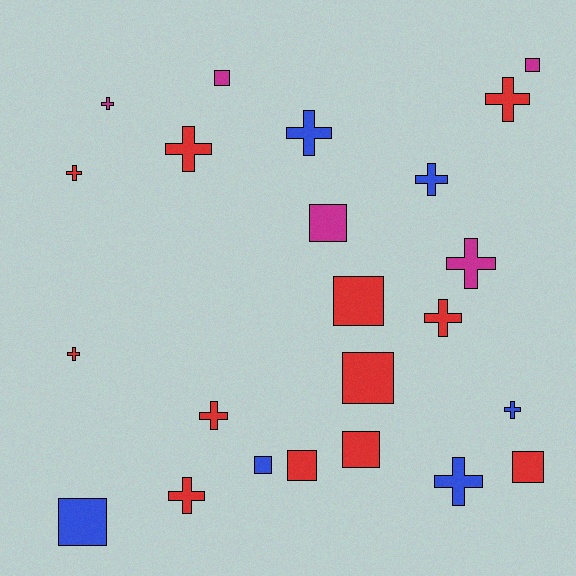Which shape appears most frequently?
Cross, with 13 objects.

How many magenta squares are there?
There are 3 magenta squares.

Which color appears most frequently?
Red, with 12 objects.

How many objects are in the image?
There are 23 objects.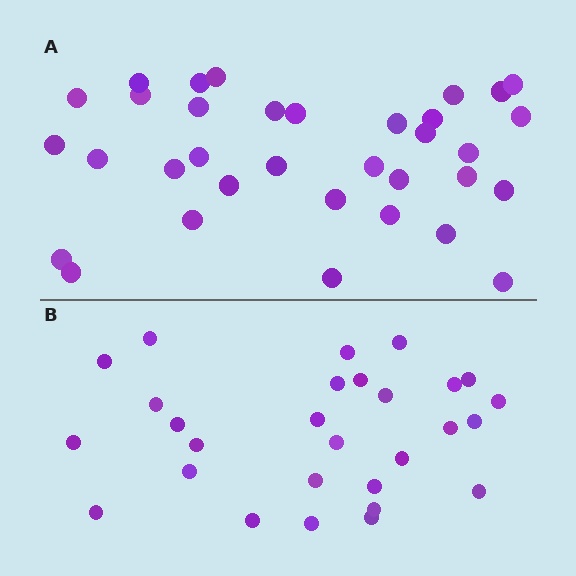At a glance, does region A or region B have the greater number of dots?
Region A (the top region) has more dots.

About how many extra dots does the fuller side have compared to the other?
Region A has about 6 more dots than region B.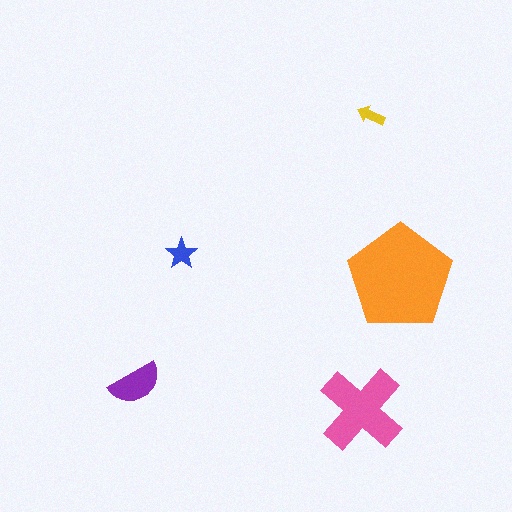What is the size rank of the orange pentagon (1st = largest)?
1st.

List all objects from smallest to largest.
The yellow arrow, the blue star, the purple semicircle, the pink cross, the orange pentagon.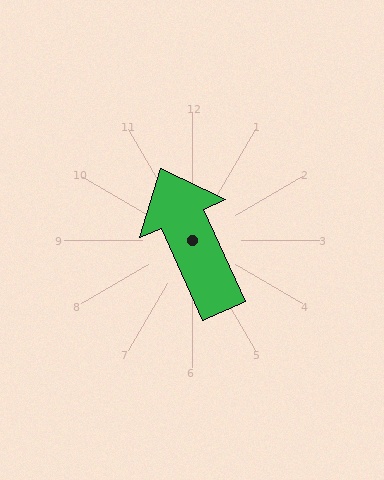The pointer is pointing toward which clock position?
Roughly 11 o'clock.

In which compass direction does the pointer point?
Northwest.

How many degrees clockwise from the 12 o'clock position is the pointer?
Approximately 336 degrees.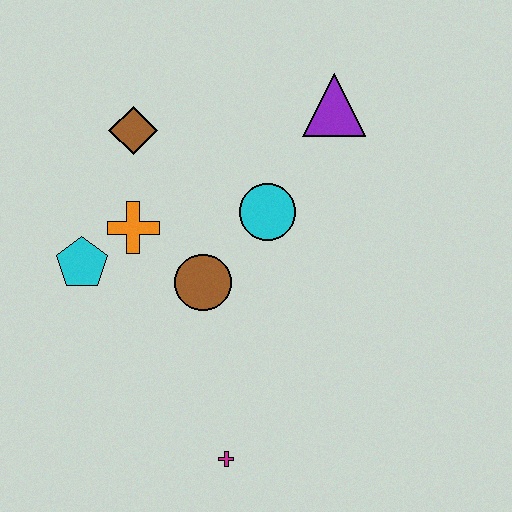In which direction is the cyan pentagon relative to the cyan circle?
The cyan pentagon is to the left of the cyan circle.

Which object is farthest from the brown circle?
The purple triangle is farthest from the brown circle.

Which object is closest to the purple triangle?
The cyan circle is closest to the purple triangle.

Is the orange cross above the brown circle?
Yes